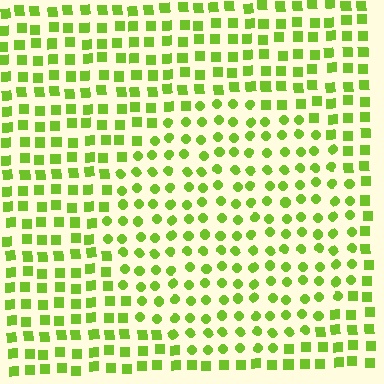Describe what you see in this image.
The image is filled with small lime elements arranged in a uniform grid. A circle-shaped region contains circles, while the surrounding area contains squares. The boundary is defined purely by the change in element shape.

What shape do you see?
I see a circle.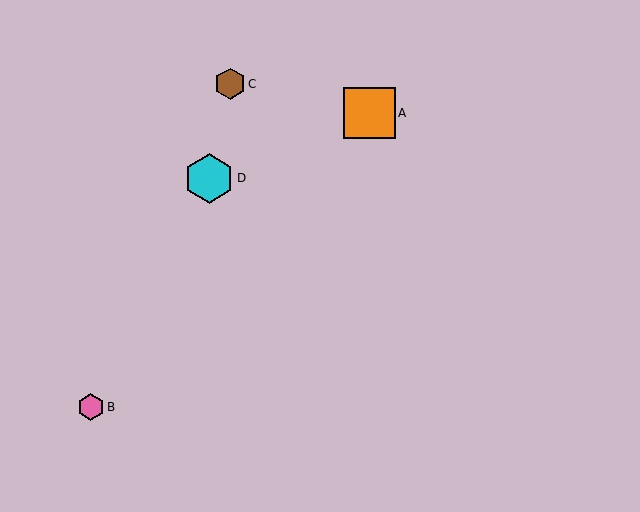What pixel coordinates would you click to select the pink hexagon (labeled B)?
Click at (91, 407) to select the pink hexagon B.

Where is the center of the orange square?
The center of the orange square is at (370, 113).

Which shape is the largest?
The orange square (labeled A) is the largest.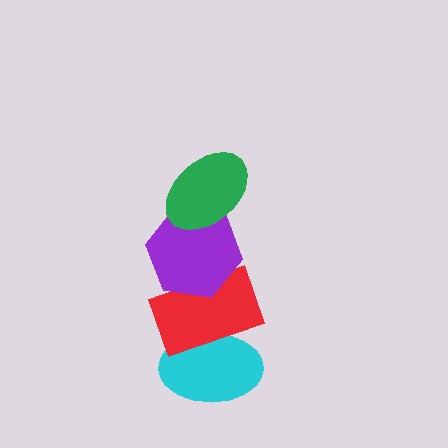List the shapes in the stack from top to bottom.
From top to bottom: the green ellipse, the purple hexagon, the red rectangle, the cyan ellipse.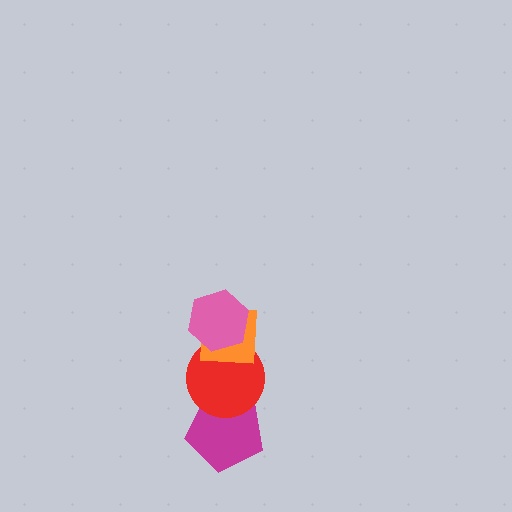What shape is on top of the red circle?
The orange square is on top of the red circle.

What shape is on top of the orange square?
The pink hexagon is on top of the orange square.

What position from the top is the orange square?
The orange square is 2nd from the top.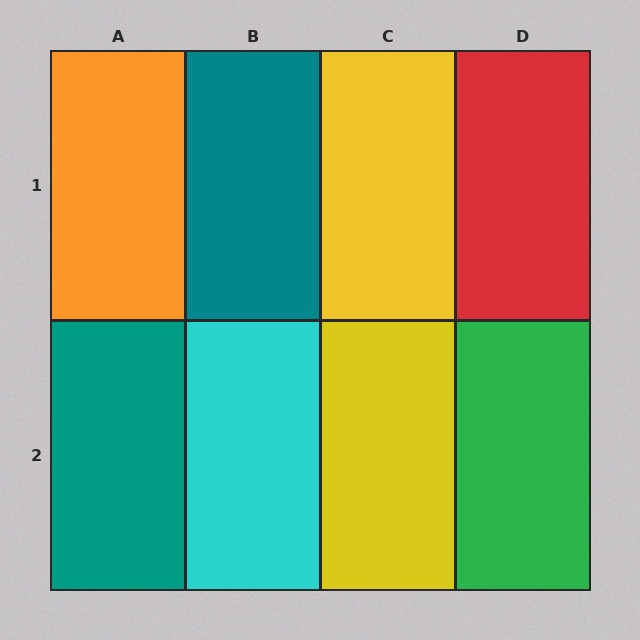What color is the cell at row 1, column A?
Orange.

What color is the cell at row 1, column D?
Red.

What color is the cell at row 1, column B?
Teal.